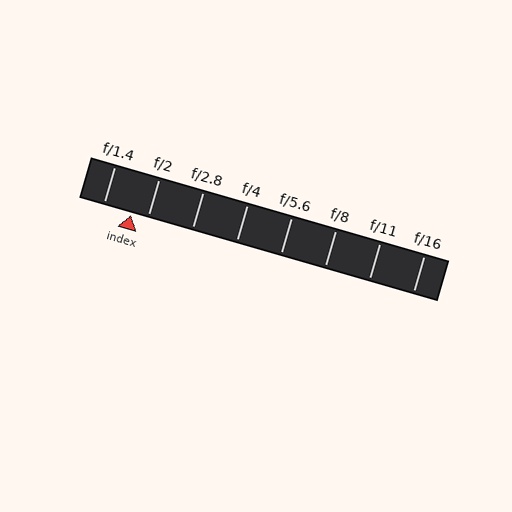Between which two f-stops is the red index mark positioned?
The index mark is between f/1.4 and f/2.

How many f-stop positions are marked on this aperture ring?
There are 8 f-stop positions marked.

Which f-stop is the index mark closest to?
The index mark is closest to f/2.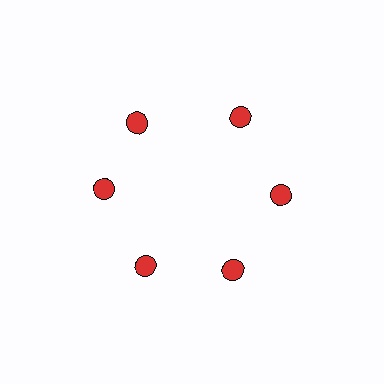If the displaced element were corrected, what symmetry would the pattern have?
It would have 6-fold rotational symmetry — the pattern would map onto itself every 60 degrees.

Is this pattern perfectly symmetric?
No. The 6 red circles are arranged in a ring, but one element near the 11 o'clock position is rotated out of alignment along the ring, breaking the 6-fold rotational symmetry.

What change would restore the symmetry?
The symmetry would be restored by rotating it back into even spacing with its neighbors so that all 6 circles sit at equal angles and equal distance from the center.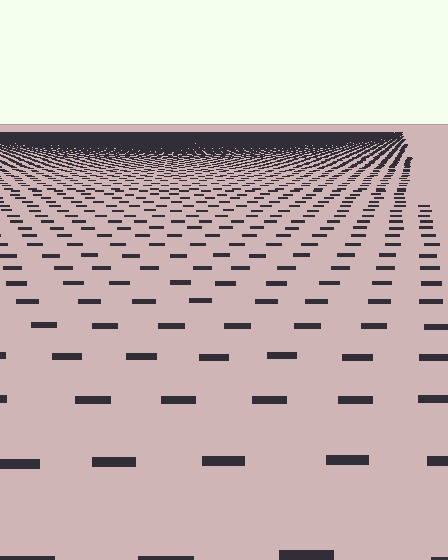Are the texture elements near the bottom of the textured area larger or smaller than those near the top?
Larger. Near the bottom, elements are closer to the viewer and appear at a bigger on-screen size.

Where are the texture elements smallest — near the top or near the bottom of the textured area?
Near the top.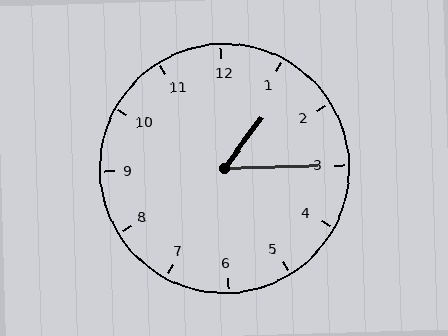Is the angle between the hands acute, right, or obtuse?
It is acute.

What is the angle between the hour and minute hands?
Approximately 52 degrees.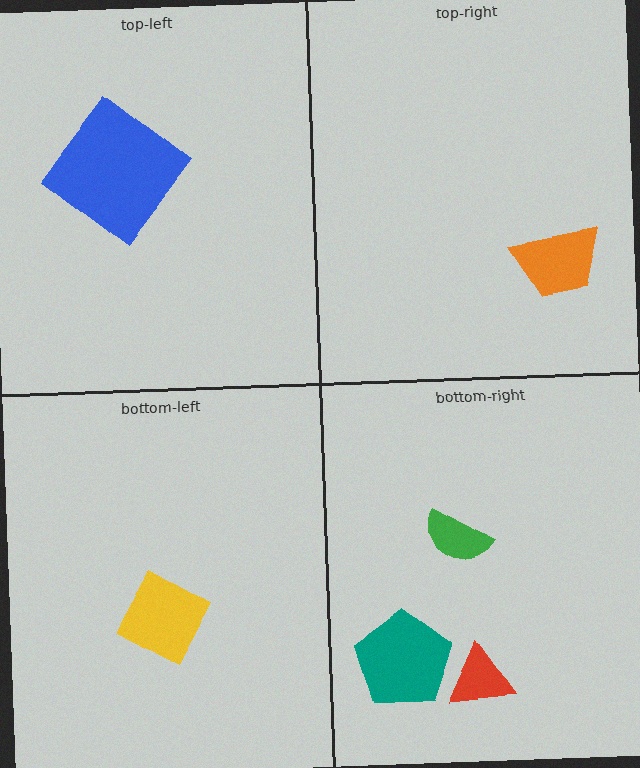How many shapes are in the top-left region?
1.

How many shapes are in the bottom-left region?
1.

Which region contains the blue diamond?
The top-left region.